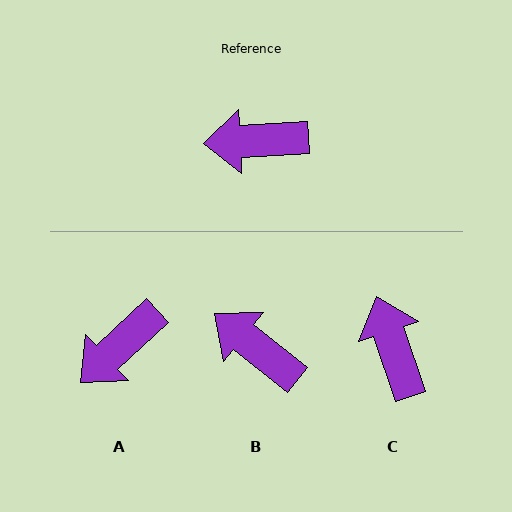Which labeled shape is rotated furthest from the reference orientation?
C, about 74 degrees away.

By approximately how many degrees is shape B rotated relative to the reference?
Approximately 42 degrees clockwise.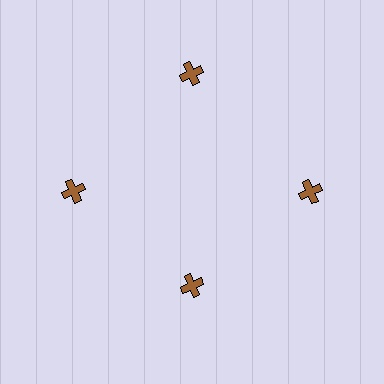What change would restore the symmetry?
The symmetry would be restored by moving it outward, back onto the ring so that all 4 crosses sit at equal angles and equal distance from the center.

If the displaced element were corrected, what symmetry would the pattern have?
It would have 4-fold rotational symmetry — the pattern would map onto itself every 90 degrees.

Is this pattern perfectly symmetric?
No. The 4 brown crosses are arranged in a ring, but one element near the 6 o'clock position is pulled inward toward the center, breaking the 4-fold rotational symmetry.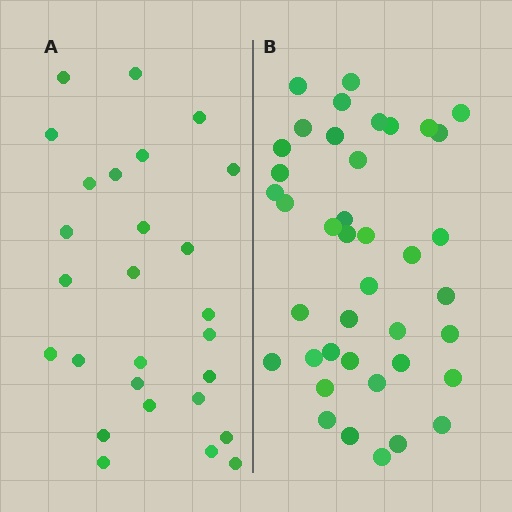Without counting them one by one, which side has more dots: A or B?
Region B (the right region) has more dots.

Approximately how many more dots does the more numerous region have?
Region B has approximately 15 more dots than region A.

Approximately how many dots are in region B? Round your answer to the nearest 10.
About 40 dots.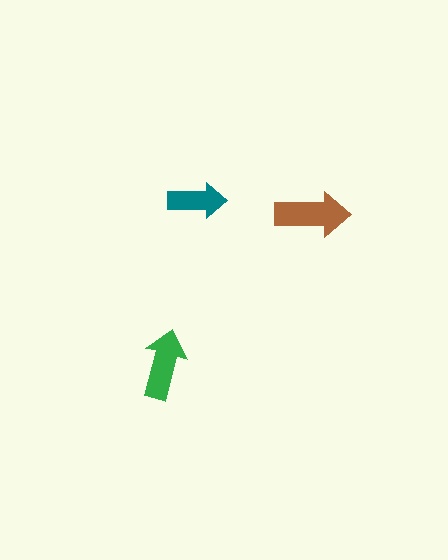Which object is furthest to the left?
The green arrow is leftmost.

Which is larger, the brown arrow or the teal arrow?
The brown one.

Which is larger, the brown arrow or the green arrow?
The brown one.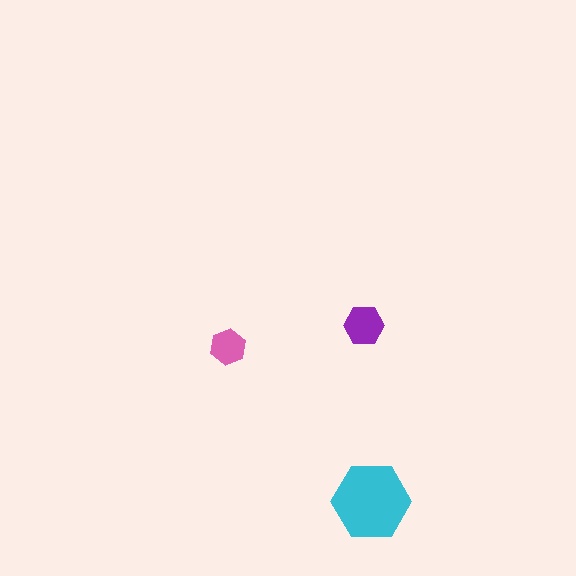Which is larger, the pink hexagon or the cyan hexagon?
The cyan one.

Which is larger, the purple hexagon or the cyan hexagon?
The cyan one.